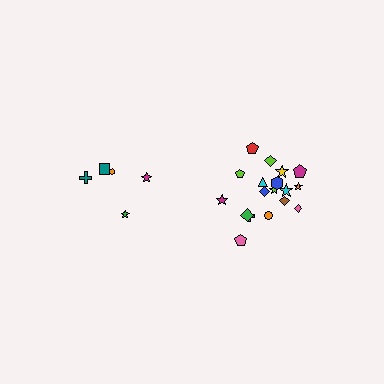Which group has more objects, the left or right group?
The right group.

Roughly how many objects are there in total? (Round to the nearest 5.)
Roughly 25 objects in total.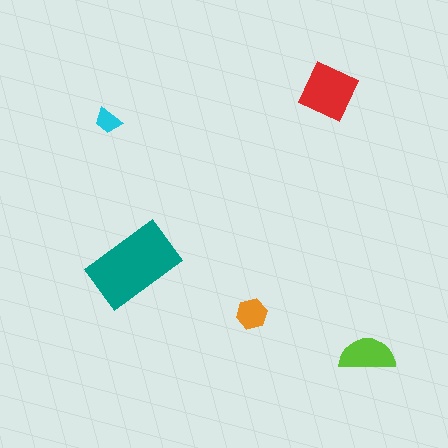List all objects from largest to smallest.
The teal rectangle, the red square, the lime semicircle, the orange hexagon, the cyan trapezoid.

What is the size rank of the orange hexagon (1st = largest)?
4th.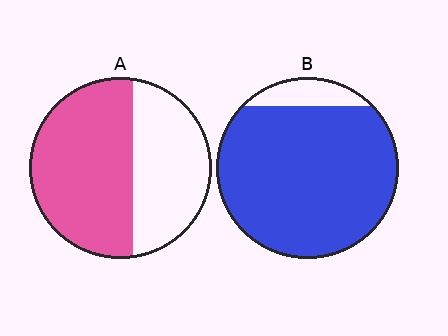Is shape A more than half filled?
Yes.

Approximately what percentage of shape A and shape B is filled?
A is approximately 60% and B is approximately 90%.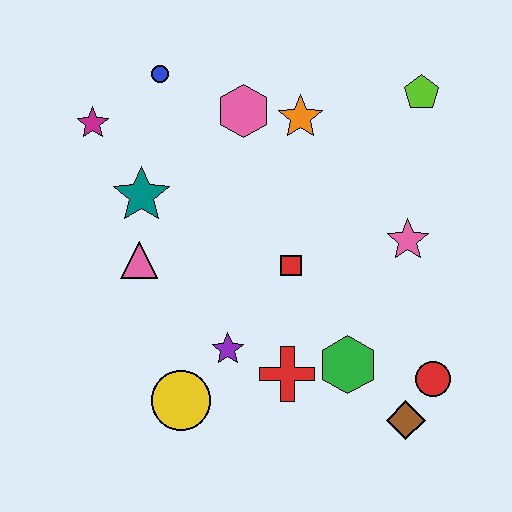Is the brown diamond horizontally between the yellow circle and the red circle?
Yes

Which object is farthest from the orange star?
The brown diamond is farthest from the orange star.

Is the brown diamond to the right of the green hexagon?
Yes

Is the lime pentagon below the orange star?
No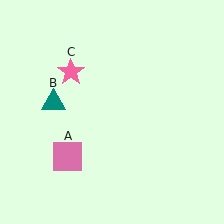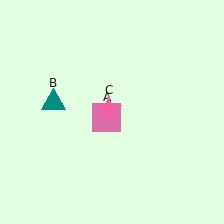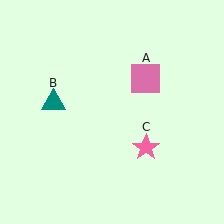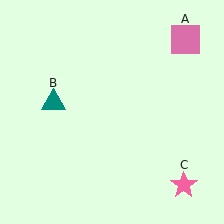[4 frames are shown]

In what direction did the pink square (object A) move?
The pink square (object A) moved up and to the right.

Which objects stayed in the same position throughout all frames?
Teal triangle (object B) remained stationary.